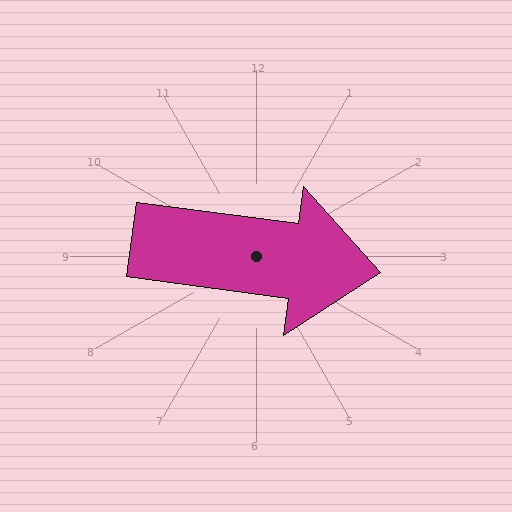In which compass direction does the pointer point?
East.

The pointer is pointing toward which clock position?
Roughly 3 o'clock.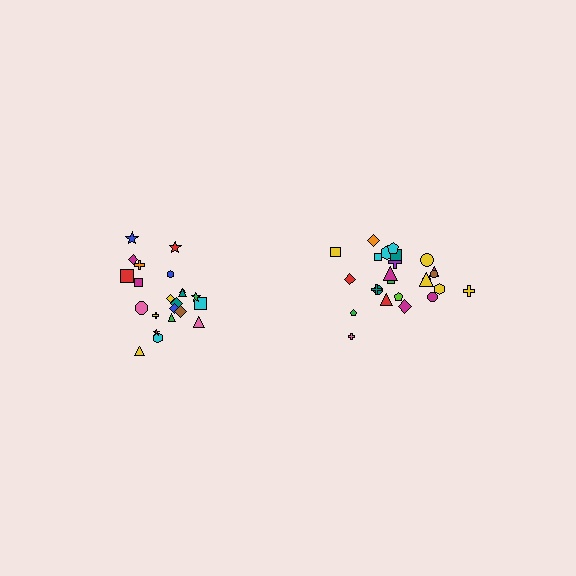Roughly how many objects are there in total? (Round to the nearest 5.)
Roughly 45 objects in total.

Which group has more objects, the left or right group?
The right group.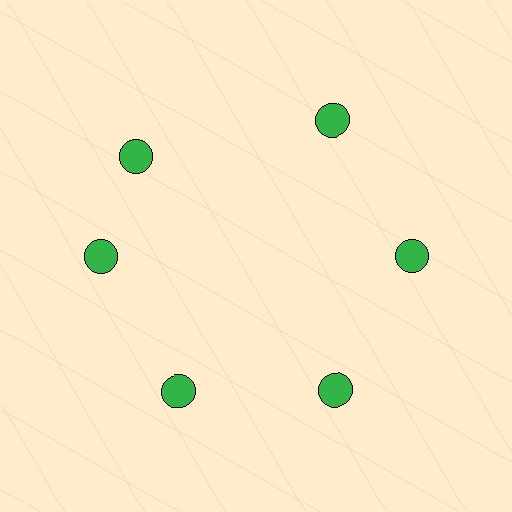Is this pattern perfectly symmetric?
No. The 6 green circles are arranged in a ring, but one element near the 11 o'clock position is rotated out of alignment along the ring, breaking the 6-fold rotational symmetry.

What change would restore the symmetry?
The symmetry would be restored by rotating it back into even spacing with its neighbors so that all 6 circles sit at equal angles and equal distance from the center.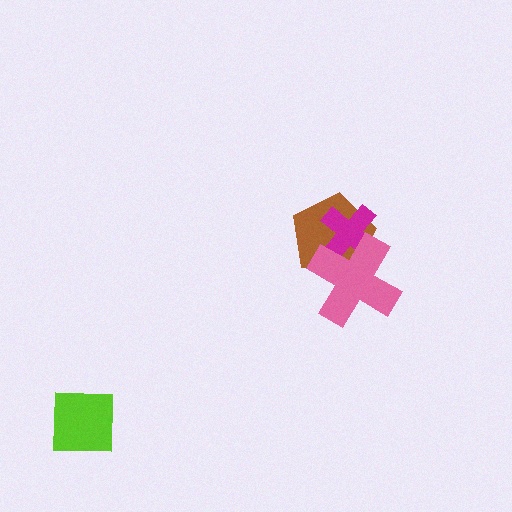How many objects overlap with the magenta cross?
2 objects overlap with the magenta cross.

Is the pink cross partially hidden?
No, no other shape covers it.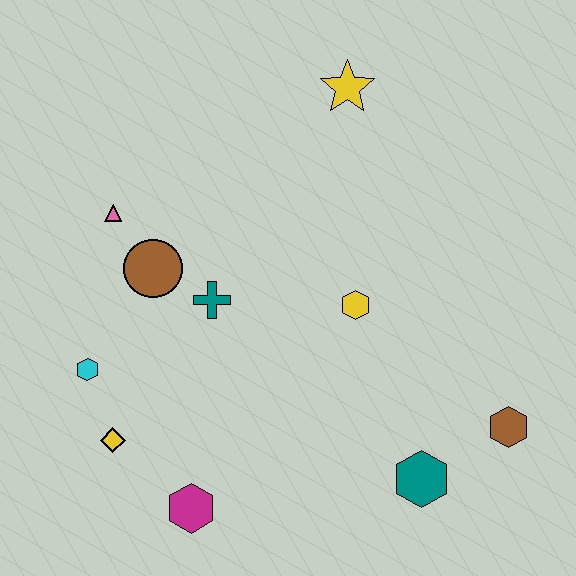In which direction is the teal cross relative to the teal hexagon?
The teal cross is to the left of the teal hexagon.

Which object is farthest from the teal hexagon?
The pink triangle is farthest from the teal hexagon.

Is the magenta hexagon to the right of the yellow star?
No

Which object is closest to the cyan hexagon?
The yellow diamond is closest to the cyan hexagon.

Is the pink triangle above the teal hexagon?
Yes